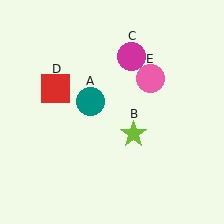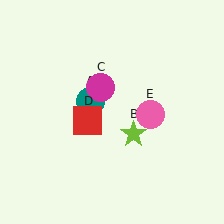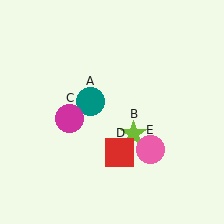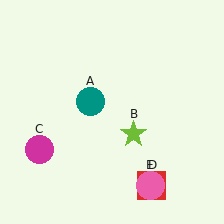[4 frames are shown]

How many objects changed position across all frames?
3 objects changed position: magenta circle (object C), red square (object D), pink circle (object E).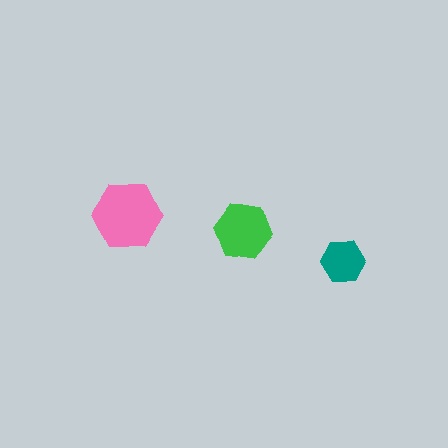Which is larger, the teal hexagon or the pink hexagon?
The pink one.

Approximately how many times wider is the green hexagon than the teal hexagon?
About 1.5 times wider.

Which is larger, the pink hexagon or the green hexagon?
The pink one.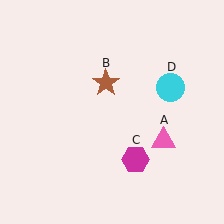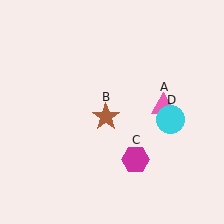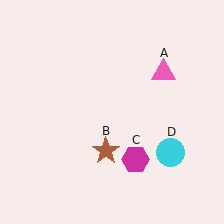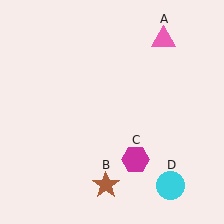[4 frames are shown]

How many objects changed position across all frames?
3 objects changed position: pink triangle (object A), brown star (object B), cyan circle (object D).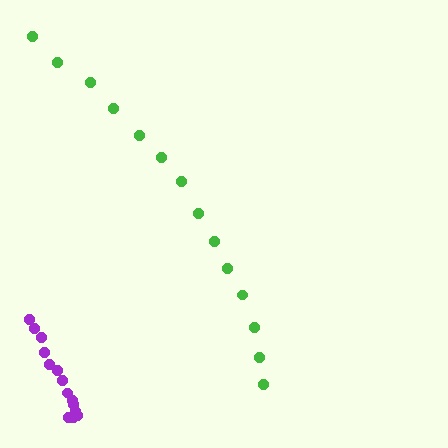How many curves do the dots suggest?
There are 2 distinct paths.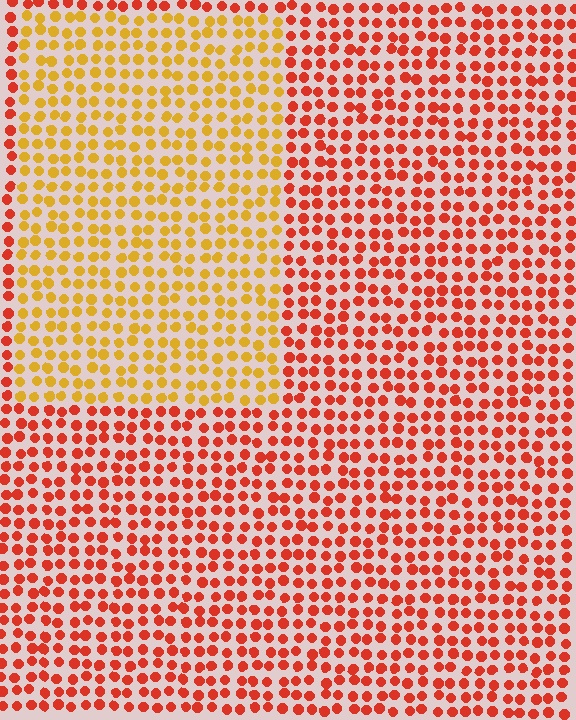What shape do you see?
I see a rectangle.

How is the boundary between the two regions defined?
The boundary is defined purely by a slight shift in hue (about 40 degrees). Spacing, size, and orientation are identical on both sides.